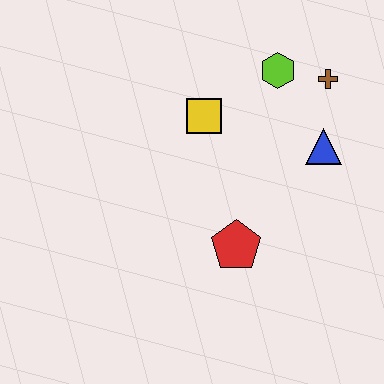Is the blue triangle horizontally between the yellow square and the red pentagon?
No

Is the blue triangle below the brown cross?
Yes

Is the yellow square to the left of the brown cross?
Yes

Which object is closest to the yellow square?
The lime hexagon is closest to the yellow square.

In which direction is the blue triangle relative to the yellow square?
The blue triangle is to the right of the yellow square.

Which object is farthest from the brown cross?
The red pentagon is farthest from the brown cross.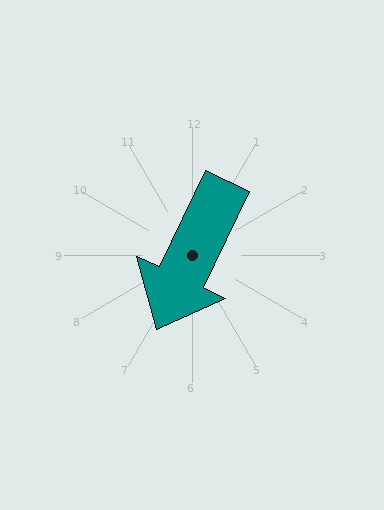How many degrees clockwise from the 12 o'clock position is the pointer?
Approximately 205 degrees.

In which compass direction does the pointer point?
Southwest.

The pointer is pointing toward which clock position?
Roughly 7 o'clock.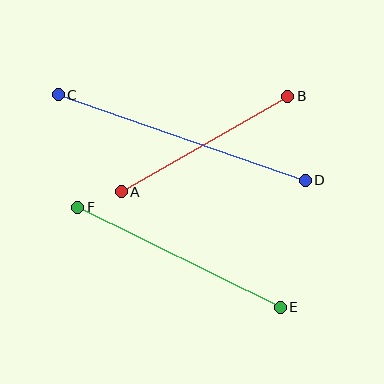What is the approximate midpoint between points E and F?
The midpoint is at approximately (179, 257) pixels.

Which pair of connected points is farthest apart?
Points C and D are farthest apart.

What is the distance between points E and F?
The distance is approximately 226 pixels.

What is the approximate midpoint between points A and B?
The midpoint is at approximately (205, 144) pixels.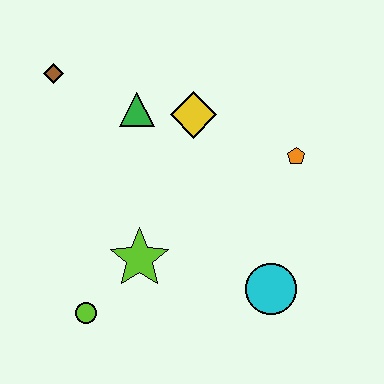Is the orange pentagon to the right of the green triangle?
Yes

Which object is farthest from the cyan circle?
The brown diamond is farthest from the cyan circle.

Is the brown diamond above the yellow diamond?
Yes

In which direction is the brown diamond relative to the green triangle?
The brown diamond is to the left of the green triangle.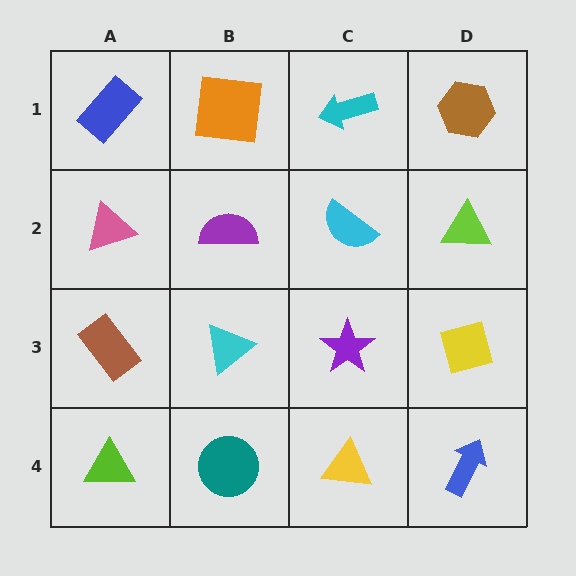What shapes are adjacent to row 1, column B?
A purple semicircle (row 2, column B), a blue rectangle (row 1, column A), a cyan arrow (row 1, column C).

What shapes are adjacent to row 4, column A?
A brown rectangle (row 3, column A), a teal circle (row 4, column B).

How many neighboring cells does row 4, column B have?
3.